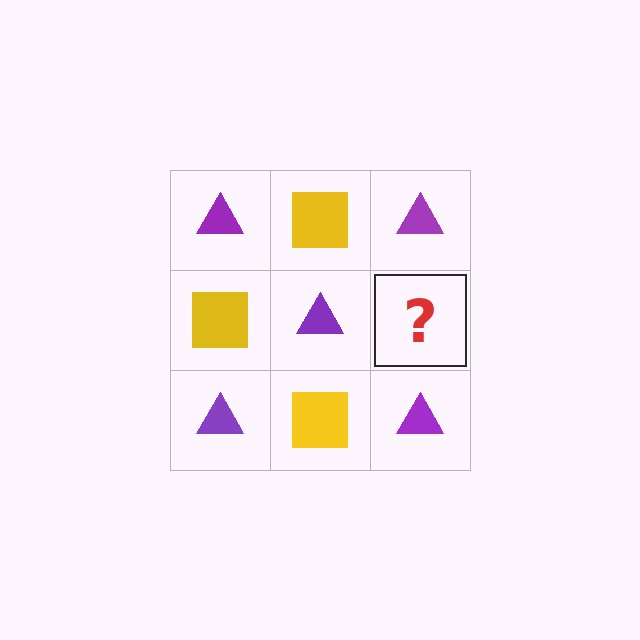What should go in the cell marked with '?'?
The missing cell should contain a yellow square.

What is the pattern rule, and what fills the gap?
The rule is that it alternates purple triangle and yellow square in a checkerboard pattern. The gap should be filled with a yellow square.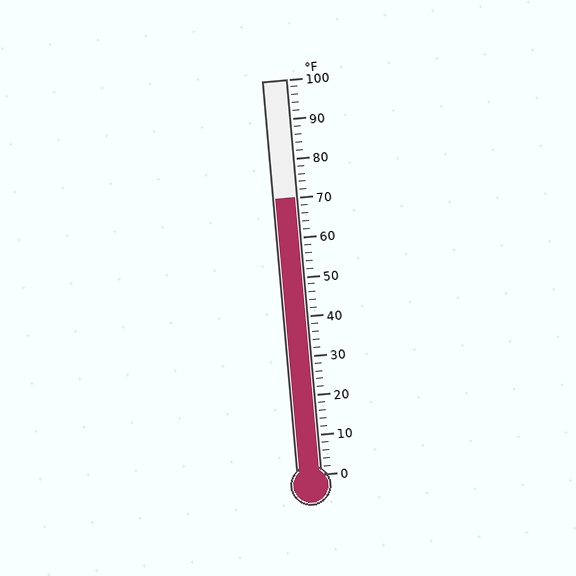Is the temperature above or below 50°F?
The temperature is above 50°F.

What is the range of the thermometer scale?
The thermometer scale ranges from 0°F to 100°F.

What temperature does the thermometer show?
The thermometer shows approximately 70°F.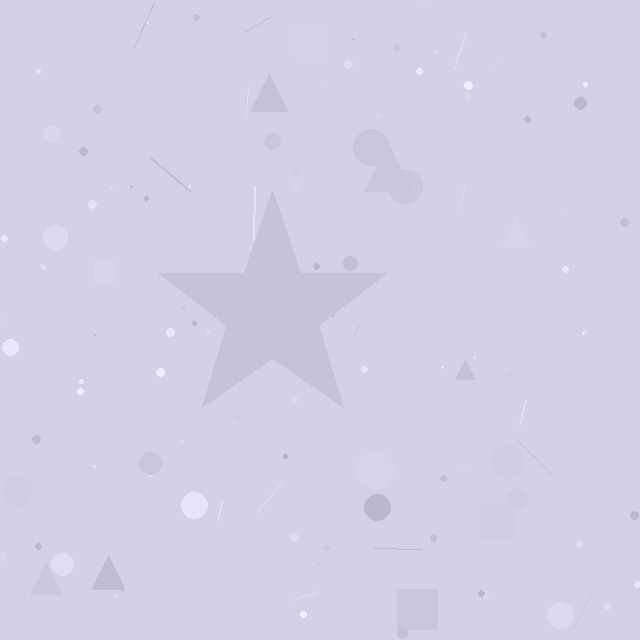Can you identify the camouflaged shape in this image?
The camouflaged shape is a star.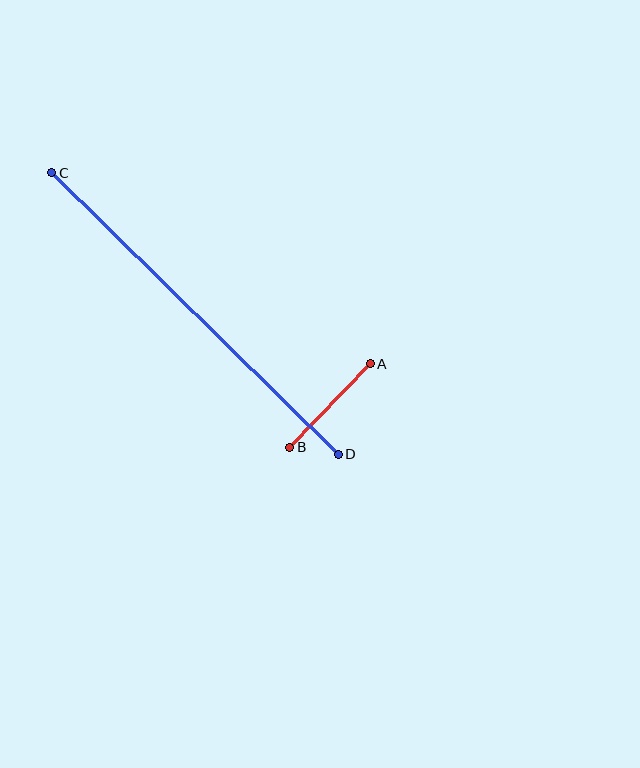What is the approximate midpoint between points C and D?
The midpoint is at approximately (195, 313) pixels.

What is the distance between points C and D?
The distance is approximately 402 pixels.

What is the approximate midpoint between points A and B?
The midpoint is at approximately (330, 405) pixels.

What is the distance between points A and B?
The distance is approximately 116 pixels.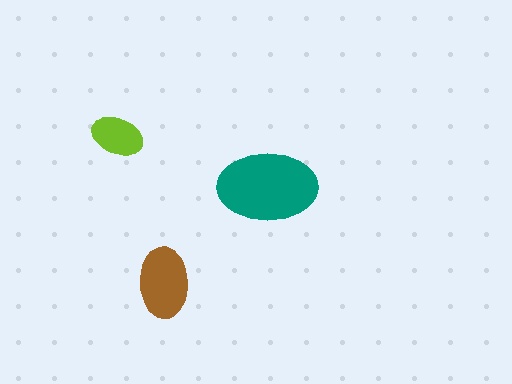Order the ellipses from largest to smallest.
the teal one, the brown one, the lime one.